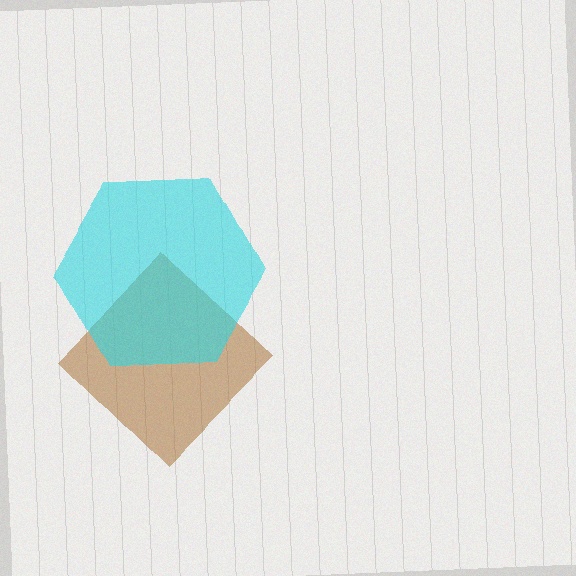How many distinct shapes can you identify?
There are 2 distinct shapes: a brown diamond, a cyan hexagon.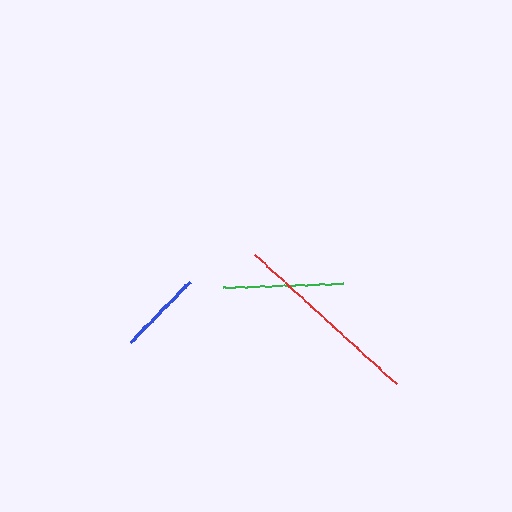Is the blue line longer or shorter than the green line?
The green line is longer than the blue line.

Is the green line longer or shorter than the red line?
The red line is longer than the green line.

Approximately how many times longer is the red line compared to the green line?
The red line is approximately 1.6 times the length of the green line.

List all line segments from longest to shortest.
From longest to shortest: red, green, blue.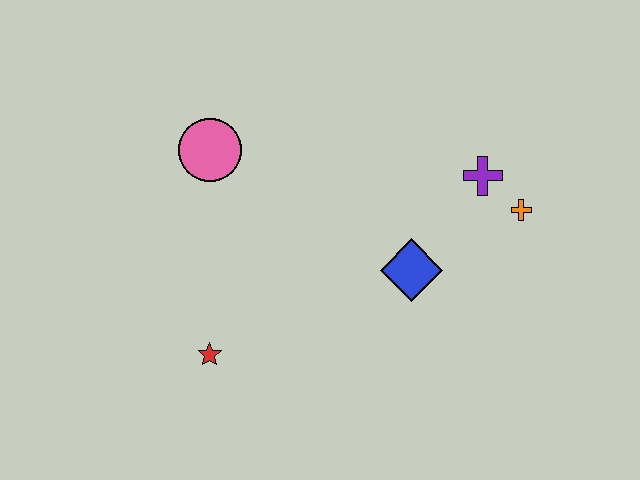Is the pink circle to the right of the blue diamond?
No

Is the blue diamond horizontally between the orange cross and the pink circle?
Yes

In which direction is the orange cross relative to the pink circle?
The orange cross is to the right of the pink circle.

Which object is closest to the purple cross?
The orange cross is closest to the purple cross.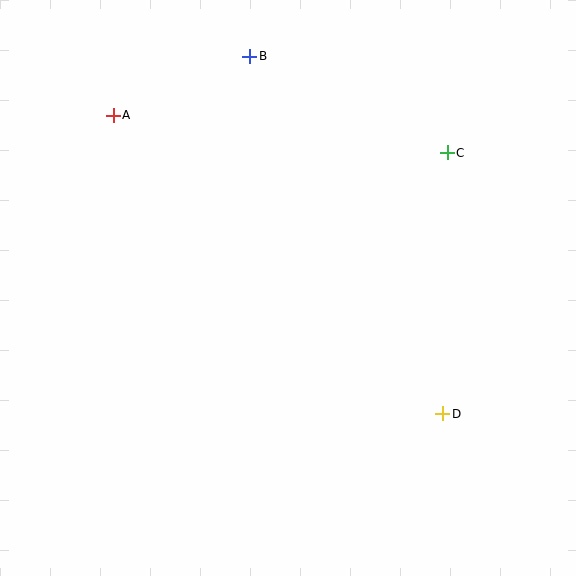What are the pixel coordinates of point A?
Point A is at (113, 115).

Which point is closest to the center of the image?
Point D at (443, 414) is closest to the center.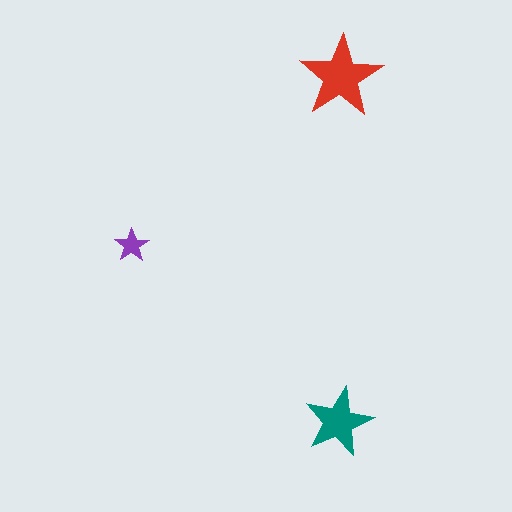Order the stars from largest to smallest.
the red one, the teal one, the purple one.